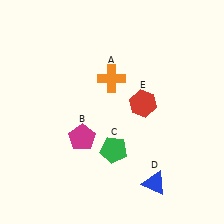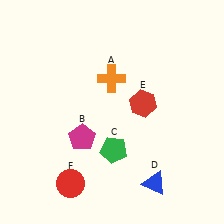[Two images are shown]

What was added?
A red circle (F) was added in Image 2.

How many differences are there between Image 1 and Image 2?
There is 1 difference between the two images.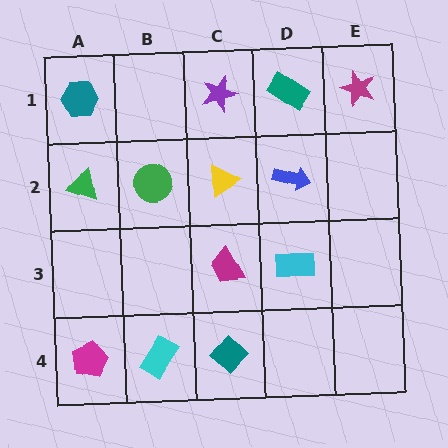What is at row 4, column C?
A teal diamond.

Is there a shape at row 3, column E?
No, that cell is empty.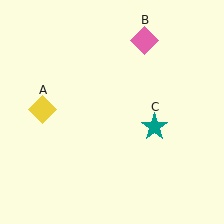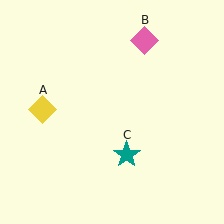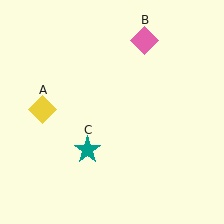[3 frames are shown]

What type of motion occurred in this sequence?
The teal star (object C) rotated clockwise around the center of the scene.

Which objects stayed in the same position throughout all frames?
Yellow diamond (object A) and pink diamond (object B) remained stationary.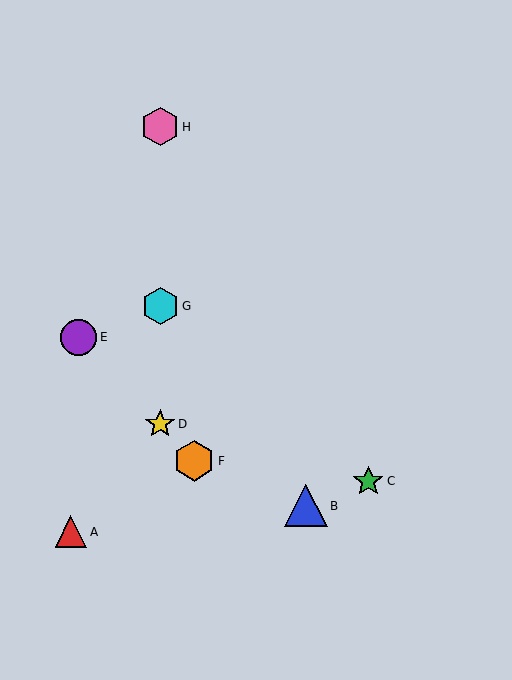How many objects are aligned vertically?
3 objects (D, G, H) are aligned vertically.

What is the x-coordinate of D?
Object D is at x≈160.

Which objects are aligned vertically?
Objects D, G, H are aligned vertically.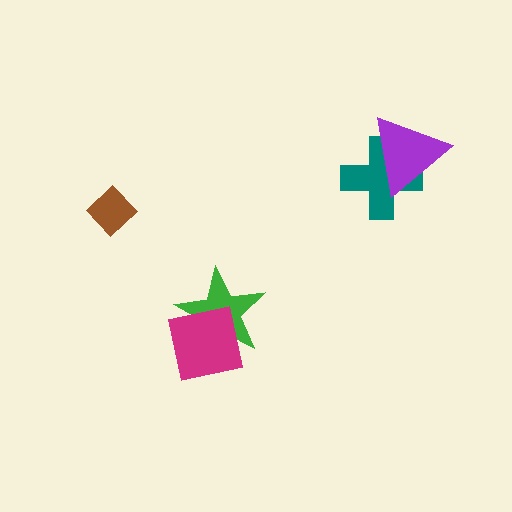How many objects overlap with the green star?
1 object overlaps with the green star.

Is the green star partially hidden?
Yes, it is partially covered by another shape.